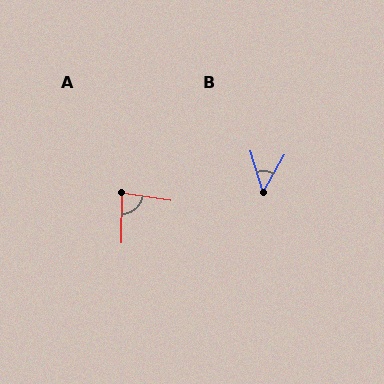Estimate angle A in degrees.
Approximately 82 degrees.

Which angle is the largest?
A, at approximately 82 degrees.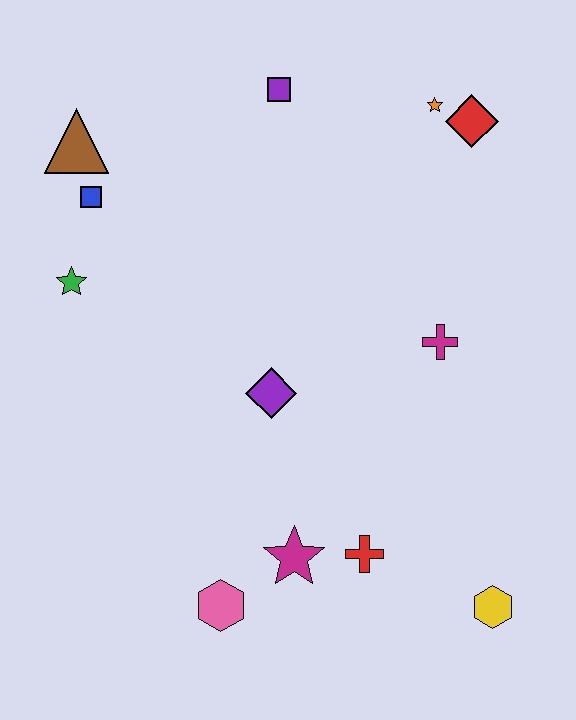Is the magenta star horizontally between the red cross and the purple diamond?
Yes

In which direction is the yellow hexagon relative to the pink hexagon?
The yellow hexagon is to the right of the pink hexagon.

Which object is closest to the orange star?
The red diamond is closest to the orange star.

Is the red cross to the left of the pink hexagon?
No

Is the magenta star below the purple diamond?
Yes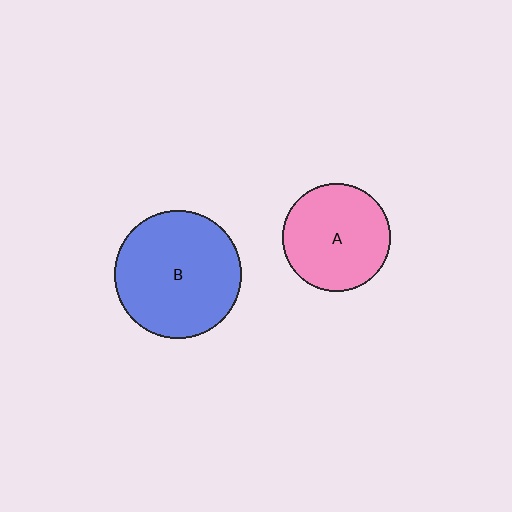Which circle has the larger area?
Circle B (blue).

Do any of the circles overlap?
No, none of the circles overlap.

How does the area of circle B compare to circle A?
Approximately 1.4 times.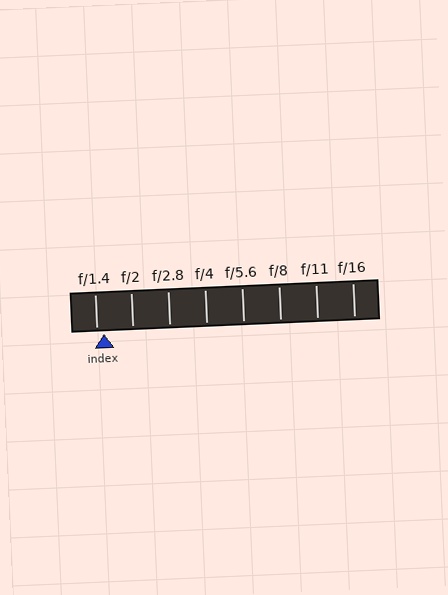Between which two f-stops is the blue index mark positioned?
The index mark is between f/1.4 and f/2.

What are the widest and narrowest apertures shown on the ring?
The widest aperture shown is f/1.4 and the narrowest is f/16.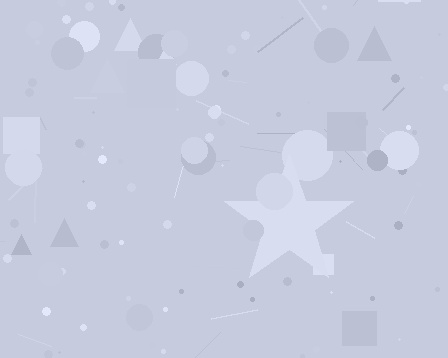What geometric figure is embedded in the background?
A star is embedded in the background.